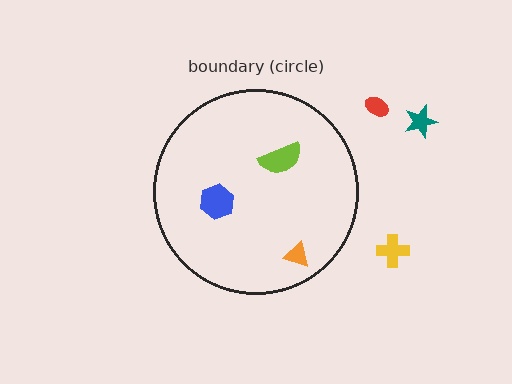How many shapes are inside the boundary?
3 inside, 3 outside.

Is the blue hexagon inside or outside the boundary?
Inside.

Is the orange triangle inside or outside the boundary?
Inside.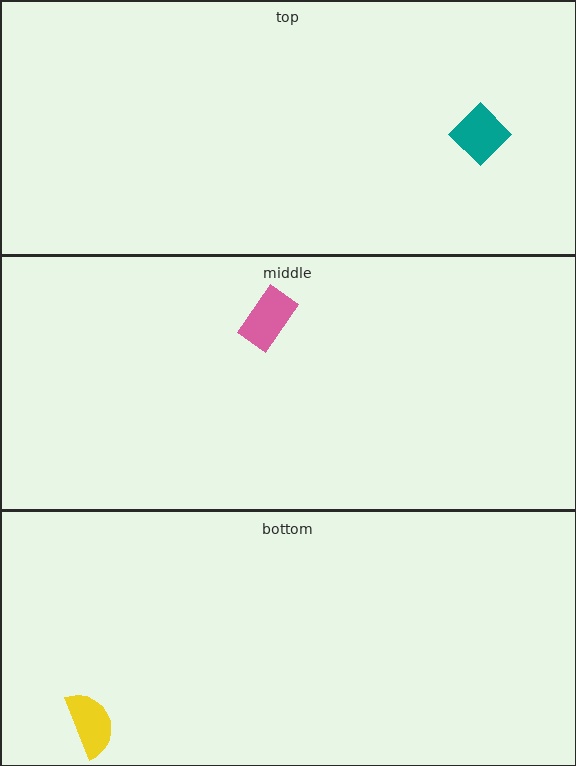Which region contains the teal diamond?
The top region.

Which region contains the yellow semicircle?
The bottom region.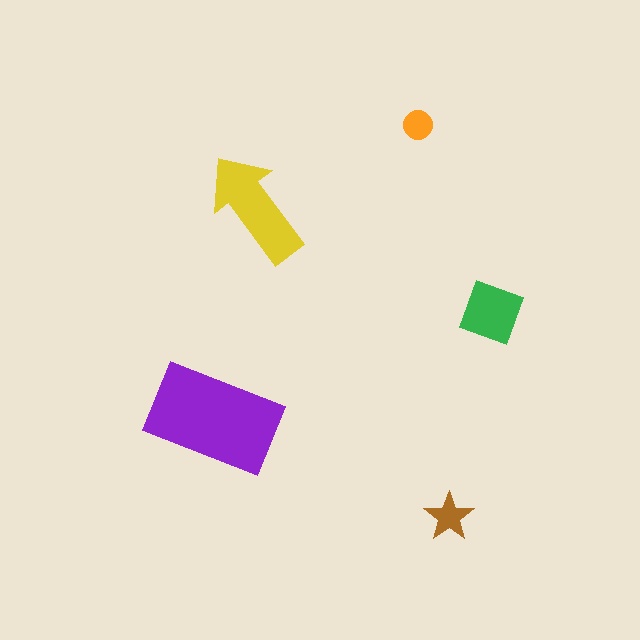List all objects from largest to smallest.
The purple rectangle, the yellow arrow, the green diamond, the brown star, the orange circle.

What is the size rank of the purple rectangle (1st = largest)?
1st.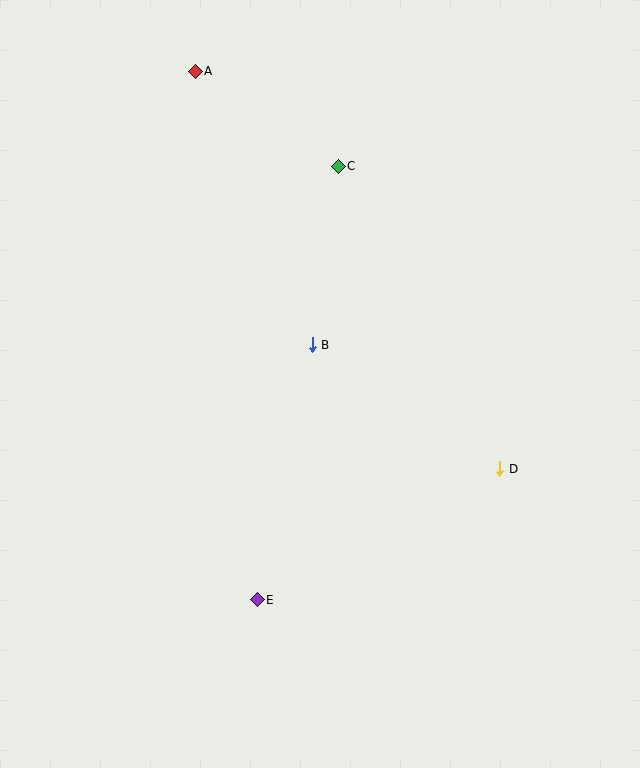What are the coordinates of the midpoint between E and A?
The midpoint between E and A is at (226, 335).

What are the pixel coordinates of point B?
Point B is at (312, 345).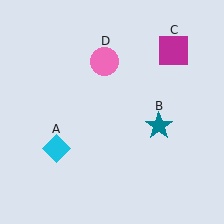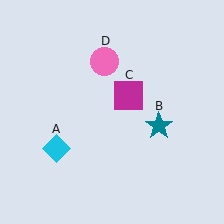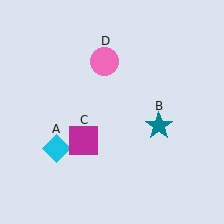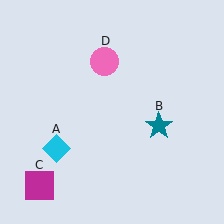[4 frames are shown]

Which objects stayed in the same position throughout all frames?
Cyan diamond (object A) and teal star (object B) and pink circle (object D) remained stationary.